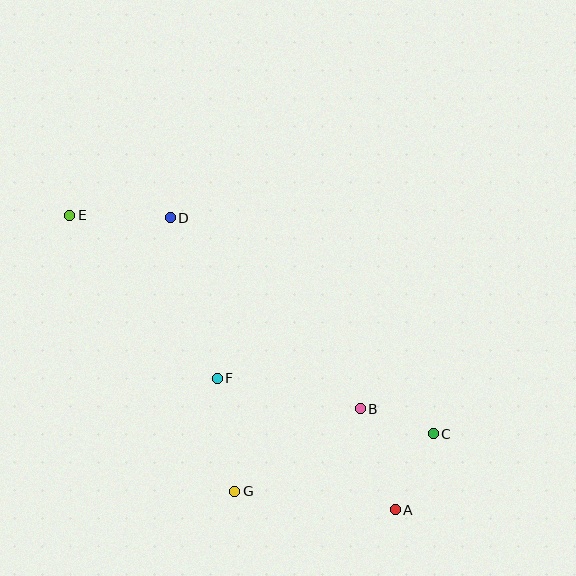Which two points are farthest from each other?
Points A and E are farthest from each other.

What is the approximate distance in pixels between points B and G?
The distance between B and G is approximately 150 pixels.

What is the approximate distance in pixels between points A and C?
The distance between A and C is approximately 85 pixels.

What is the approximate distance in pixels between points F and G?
The distance between F and G is approximately 114 pixels.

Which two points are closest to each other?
Points B and C are closest to each other.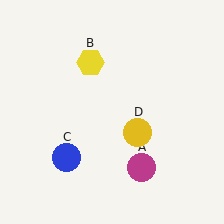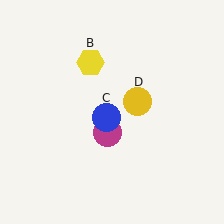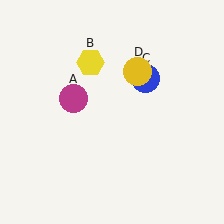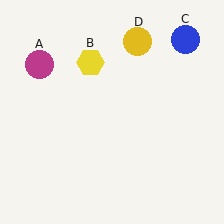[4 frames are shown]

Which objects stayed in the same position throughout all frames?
Yellow hexagon (object B) remained stationary.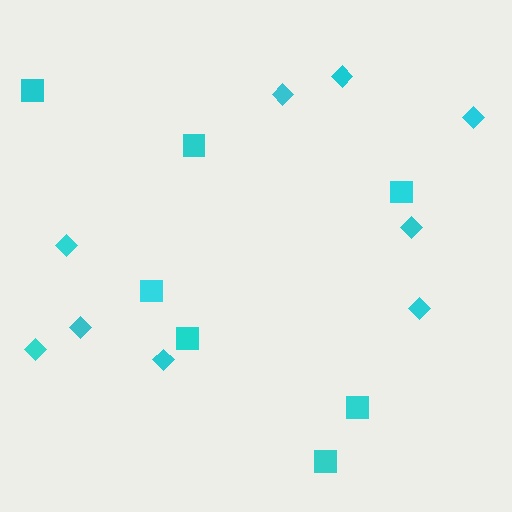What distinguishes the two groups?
There are 2 groups: one group of diamonds (9) and one group of squares (7).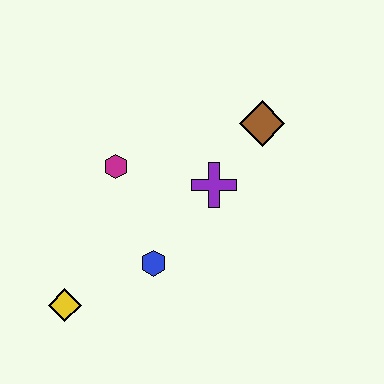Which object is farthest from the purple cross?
The yellow diamond is farthest from the purple cross.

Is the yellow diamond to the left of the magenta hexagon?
Yes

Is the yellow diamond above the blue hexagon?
No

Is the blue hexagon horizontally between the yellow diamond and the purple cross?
Yes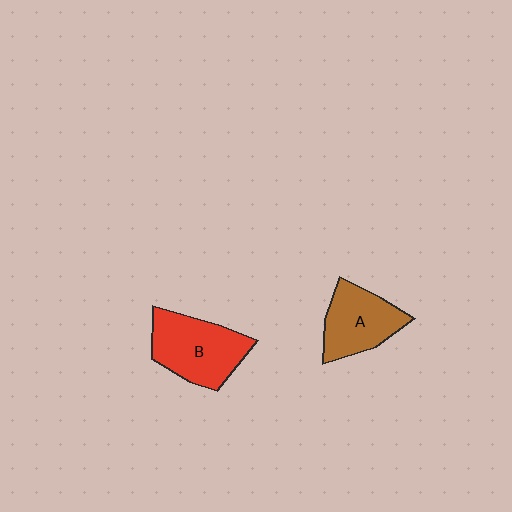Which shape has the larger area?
Shape B (red).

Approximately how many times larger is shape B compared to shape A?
Approximately 1.2 times.